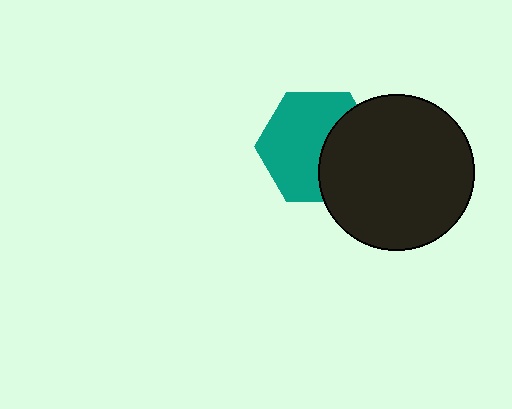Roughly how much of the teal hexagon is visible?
About half of it is visible (roughly 63%).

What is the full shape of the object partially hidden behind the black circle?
The partially hidden object is a teal hexagon.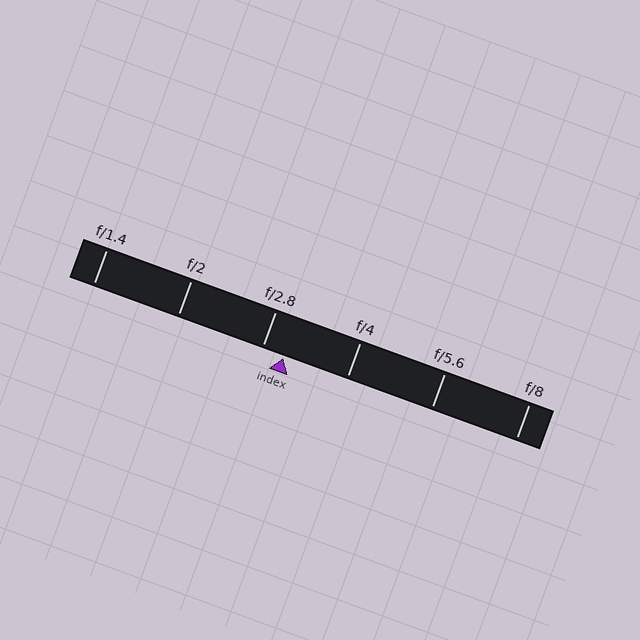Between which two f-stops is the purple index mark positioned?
The index mark is between f/2.8 and f/4.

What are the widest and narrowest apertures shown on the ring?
The widest aperture shown is f/1.4 and the narrowest is f/8.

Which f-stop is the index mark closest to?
The index mark is closest to f/2.8.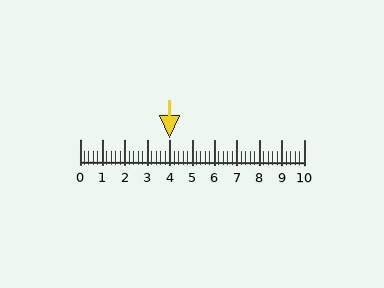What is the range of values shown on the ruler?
The ruler shows values from 0 to 10.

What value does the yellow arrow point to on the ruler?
The yellow arrow points to approximately 4.0.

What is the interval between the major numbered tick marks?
The major tick marks are spaced 1 units apart.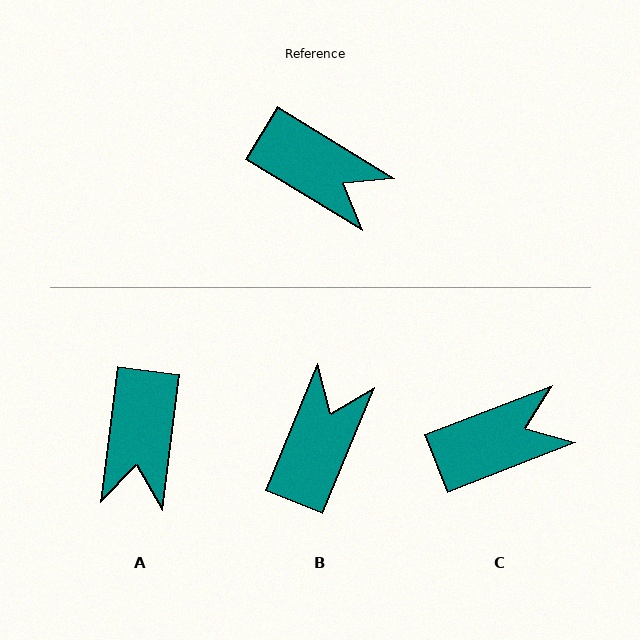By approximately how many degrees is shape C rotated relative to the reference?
Approximately 53 degrees counter-clockwise.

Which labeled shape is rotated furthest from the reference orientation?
B, about 99 degrees away.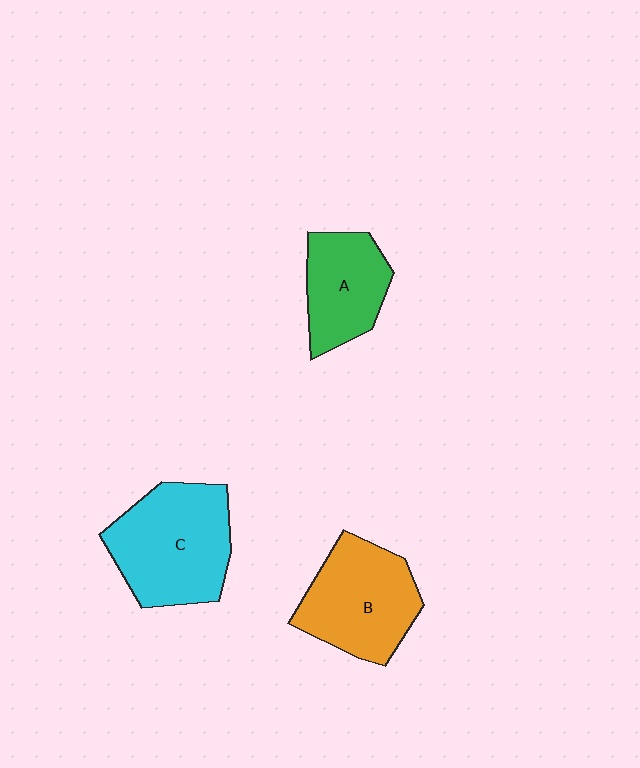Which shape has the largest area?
Shape C (cyan).